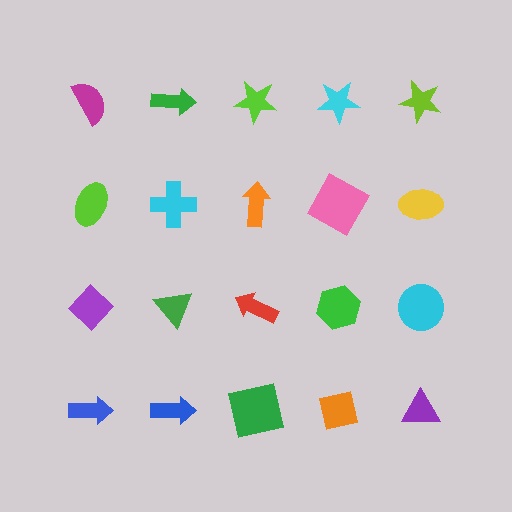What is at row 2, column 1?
A lime ellipse.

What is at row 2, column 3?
An orange arrow.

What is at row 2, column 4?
A pink square.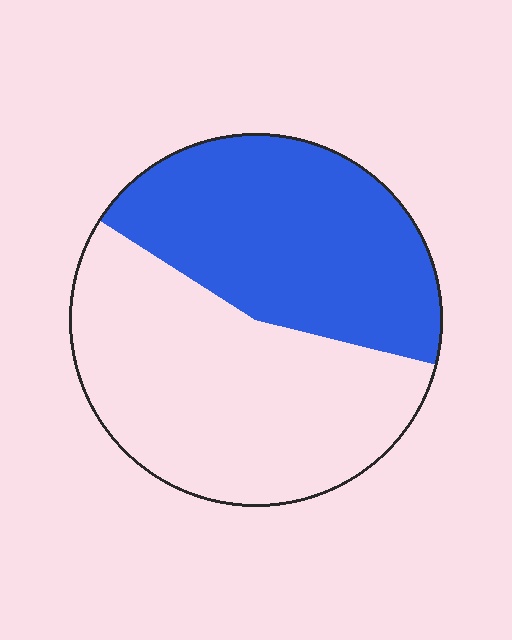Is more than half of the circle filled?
No.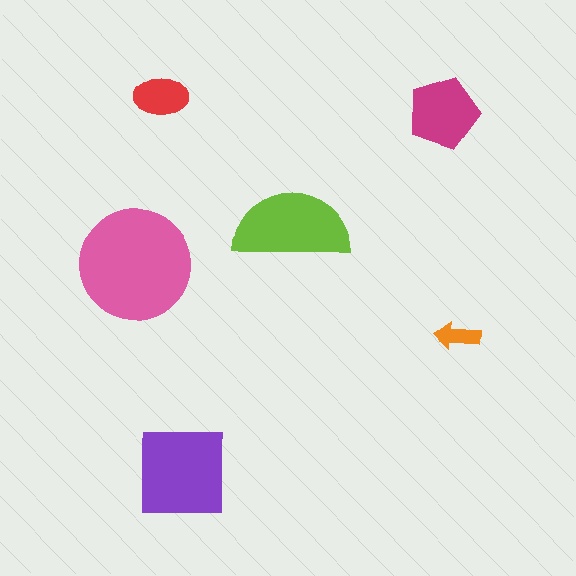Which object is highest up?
The red ellipse is topmost.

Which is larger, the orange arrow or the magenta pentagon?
The magenta pentagon.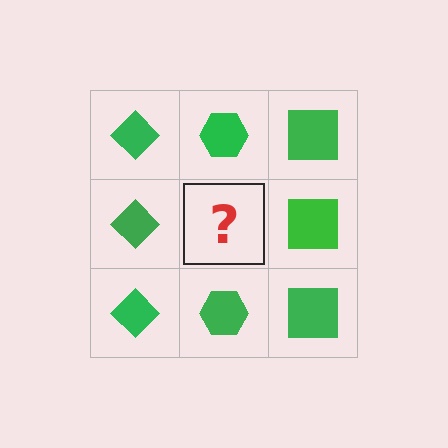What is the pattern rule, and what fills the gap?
The rule is that each column has a consistent shape. The gap should be filled with a green hexagon.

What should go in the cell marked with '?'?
The missing cell should contain a green hexagon.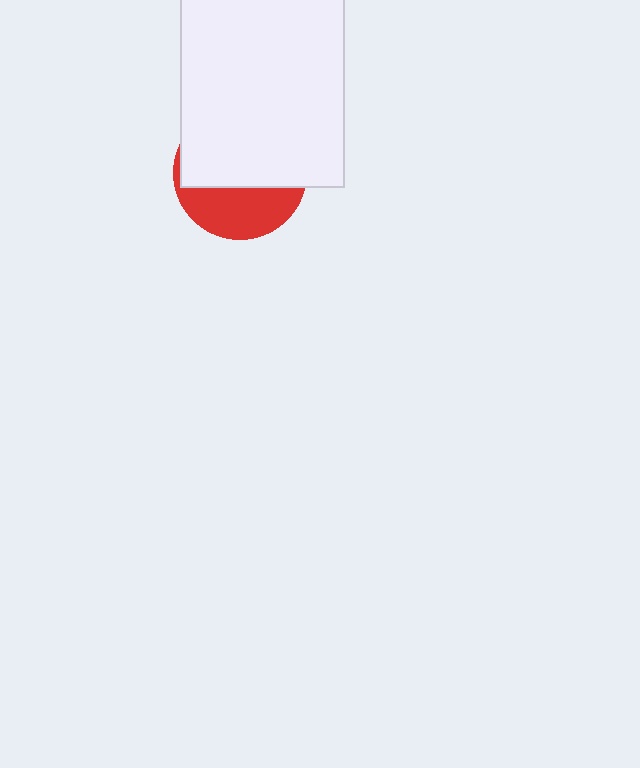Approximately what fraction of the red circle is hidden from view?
Roughly 62% of the red circle is hidden behind the white rectangle.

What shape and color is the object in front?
The object in front is a white rectangle.